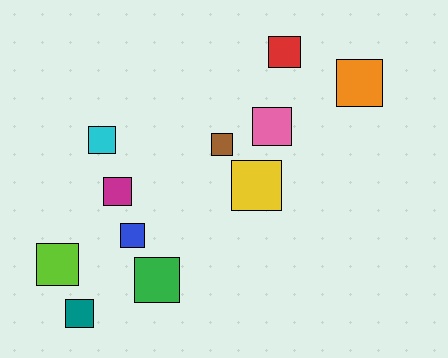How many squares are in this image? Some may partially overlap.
There are 11 squares.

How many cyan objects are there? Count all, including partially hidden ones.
There is 1 cyan object.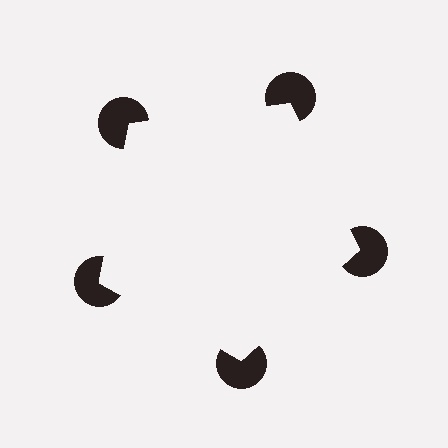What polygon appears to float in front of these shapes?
An illusory pentagon — its edges are inferred from the aligned wedge cuts in the pac-man discs, not physically drawn.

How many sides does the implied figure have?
5 sides.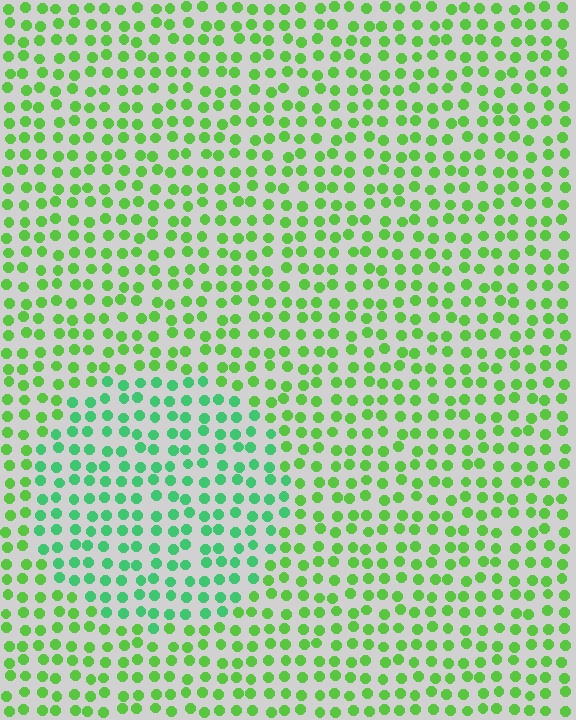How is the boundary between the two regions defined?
The boundary is defined purely by a slight shift in hue (about 33 degrees). Spacing, size, and orientation are identical on both sides.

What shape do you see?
I see a circle.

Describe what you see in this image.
The image is filled with small lime elements in a uniform arrangement. A circle-shaped region is visible where the elements are tinted to a slightly different hue, forming a subtle color boundary.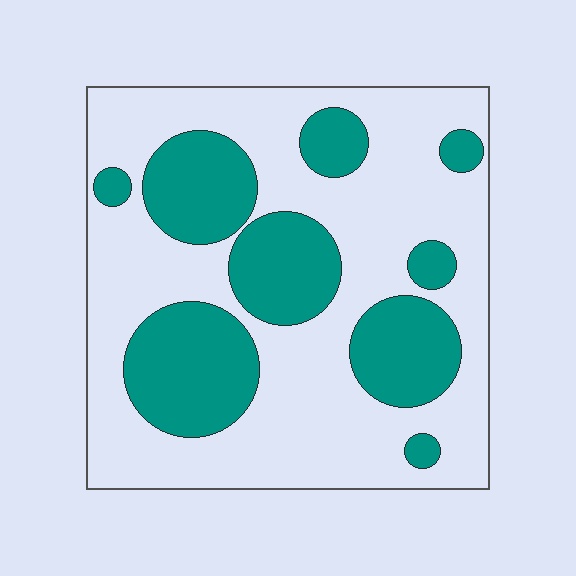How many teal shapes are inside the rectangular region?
9.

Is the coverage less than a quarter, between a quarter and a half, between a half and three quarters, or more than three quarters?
Between a quarter and a half.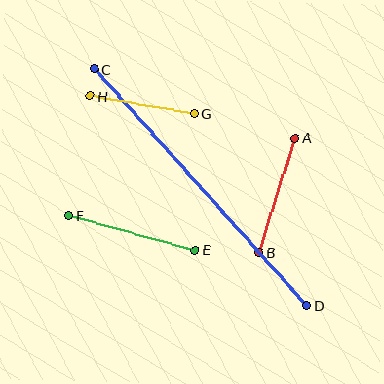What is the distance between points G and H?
The distance is approximately 106 pixels.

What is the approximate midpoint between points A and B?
The midpoint is at approximately (277, 195) pixels.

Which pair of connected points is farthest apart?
Points C and D are farthest apart.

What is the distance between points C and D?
The distance is approximately 318 pixels.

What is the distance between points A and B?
The distance is approximately 120 pixels.